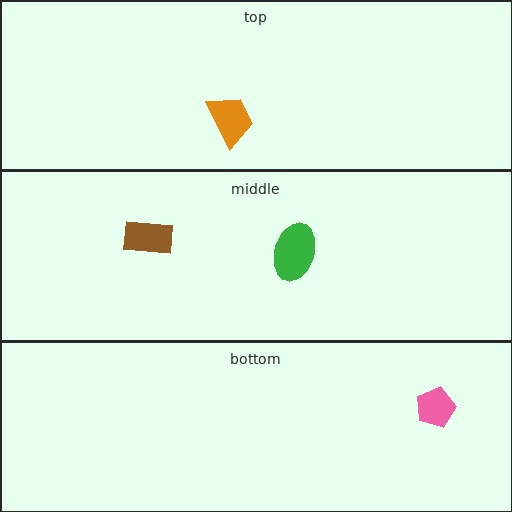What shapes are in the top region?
The orange trapezoid.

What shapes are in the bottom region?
The pink pentagon.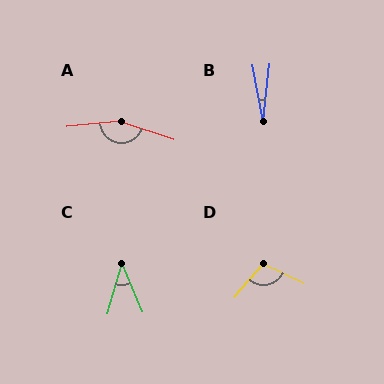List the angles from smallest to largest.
B (17°), C (39°), D (104°), A (155°).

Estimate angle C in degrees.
Approximately 39 degrees.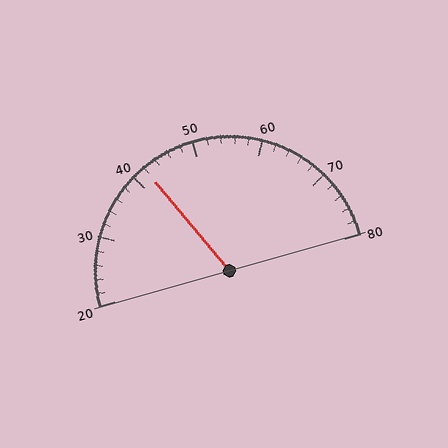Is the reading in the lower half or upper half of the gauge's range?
The reading is in the lower half of the range (20 to 80).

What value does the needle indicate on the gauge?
The needle indicates approximately 42.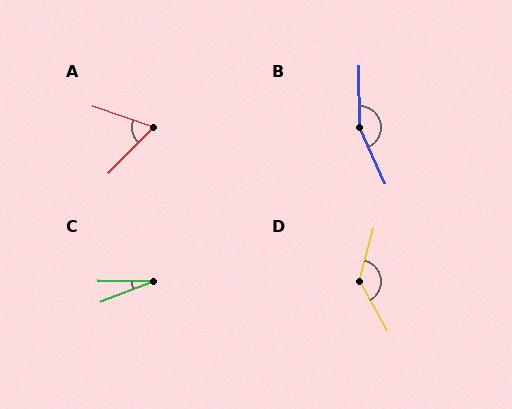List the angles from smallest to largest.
C (22°), A (65°), D (135°), B (156°).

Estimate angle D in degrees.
Approximately 135 degrees.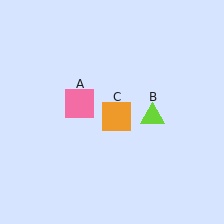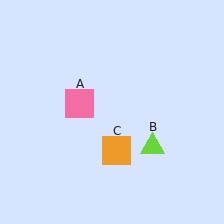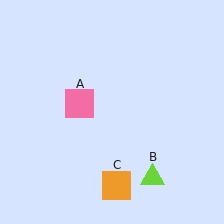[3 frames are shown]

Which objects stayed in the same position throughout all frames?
Pink square (object A) remained stationary.